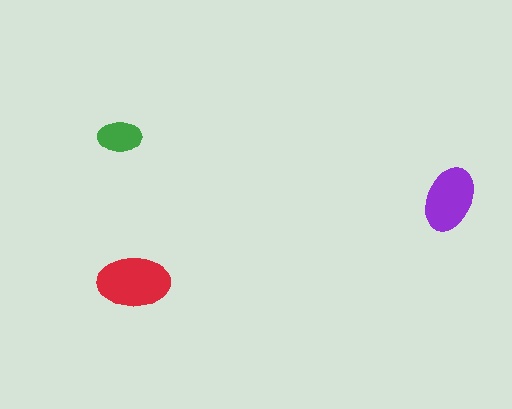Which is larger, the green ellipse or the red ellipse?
The red one.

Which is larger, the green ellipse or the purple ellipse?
The purple one.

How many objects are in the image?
There are 3 objects in the image.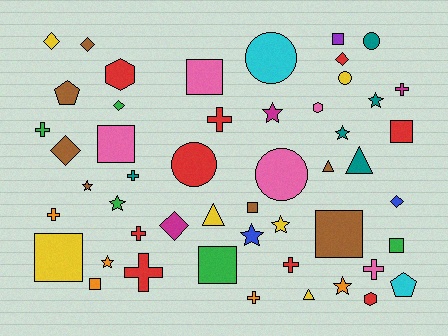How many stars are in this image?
There are 9 stars.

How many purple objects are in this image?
There is 1 purple object.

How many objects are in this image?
There are 50 objects.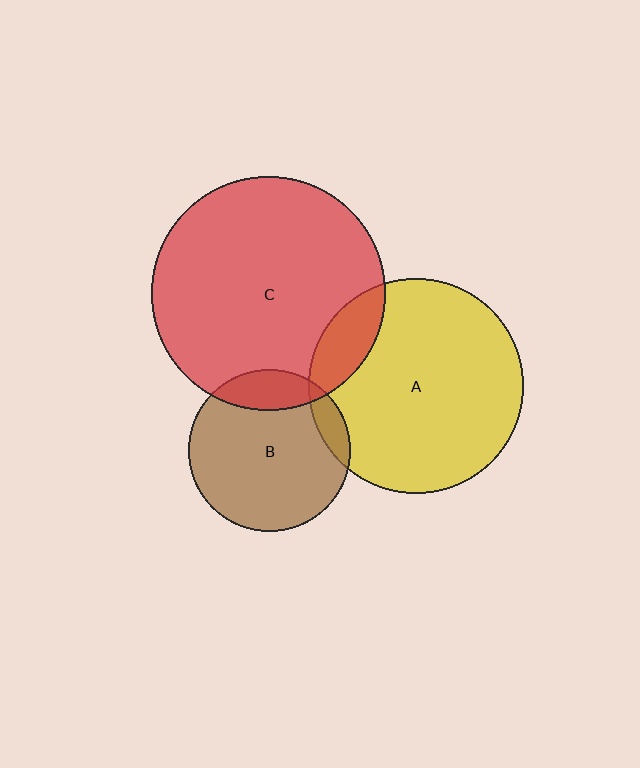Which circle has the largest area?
Circle C (red).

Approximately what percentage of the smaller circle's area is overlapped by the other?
Approximately 15%.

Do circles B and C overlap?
Yes.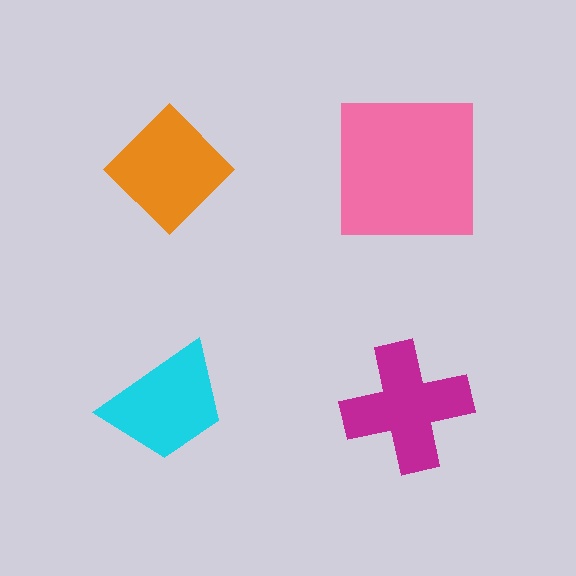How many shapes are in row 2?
2 shapes.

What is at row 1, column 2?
A pink square.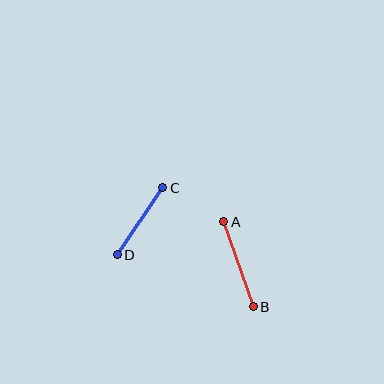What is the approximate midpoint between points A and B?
The midpoint is at approximately (238, 264) pixels.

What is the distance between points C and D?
The distance is approximately 81 pixels.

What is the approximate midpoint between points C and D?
The midpoint is at approximately (140, 221) pixels.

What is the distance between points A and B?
The distance is approximately 90 pixels.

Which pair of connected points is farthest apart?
Points A and B are farthest apart.